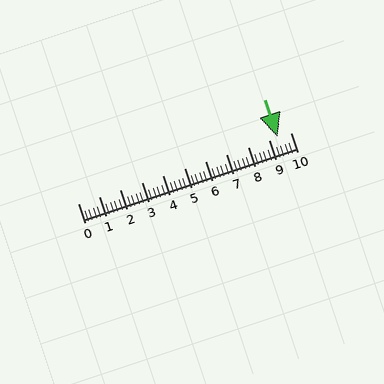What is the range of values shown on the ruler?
The ruler shows values from 0 to 10.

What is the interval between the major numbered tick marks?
The major tick marks are spaced 1 units apart.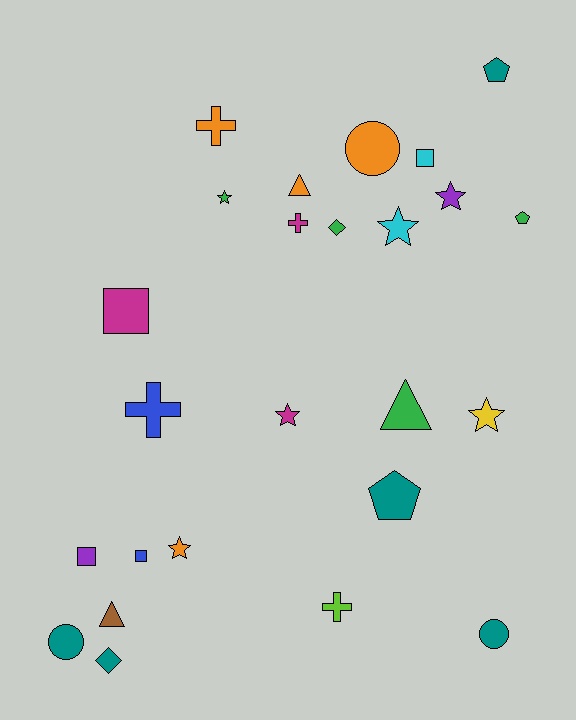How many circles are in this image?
There are 3 circles.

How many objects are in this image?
There are 25 objects.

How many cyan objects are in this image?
There are 2 cyan objects.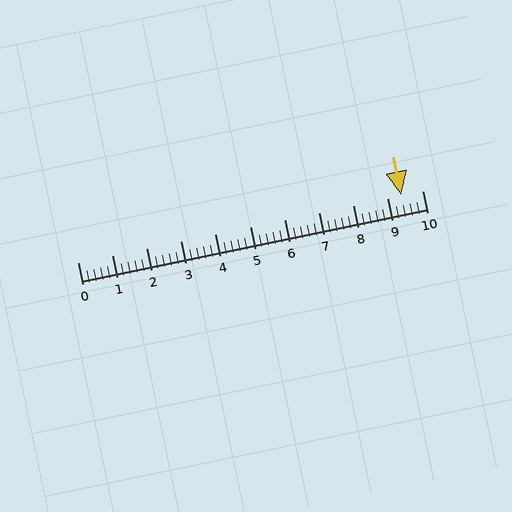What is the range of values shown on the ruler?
The ruler shows values from 0 to 10.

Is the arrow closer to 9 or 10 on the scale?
The arrow is closer to 9.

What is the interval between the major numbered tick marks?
The major tick marks are spaced 1 units apart.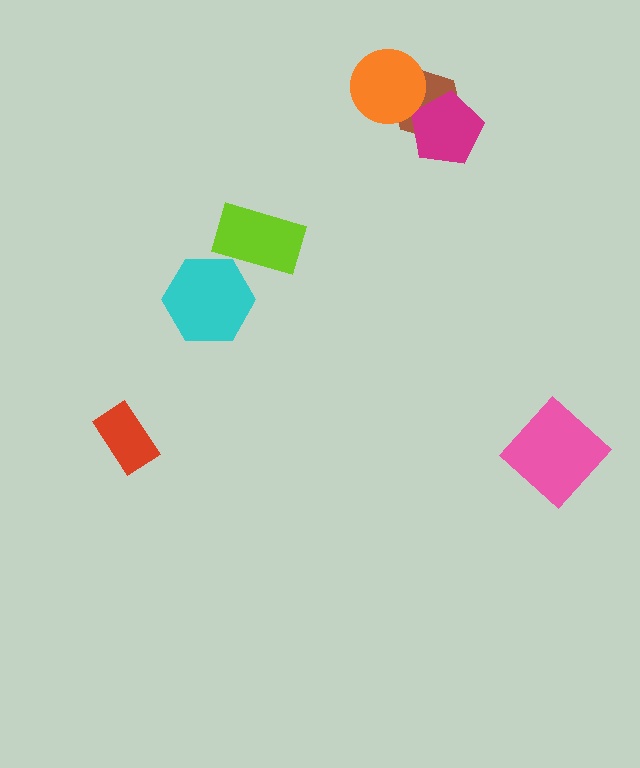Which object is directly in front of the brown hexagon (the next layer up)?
The magenta pentagon is directly in front of the brown hexagon.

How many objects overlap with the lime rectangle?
1 object overlaps with the lime rectangle.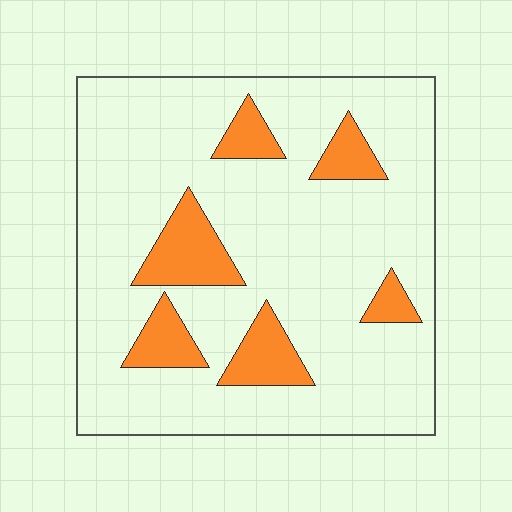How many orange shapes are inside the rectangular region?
6.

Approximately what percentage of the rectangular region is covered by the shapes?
Approximately 15%.